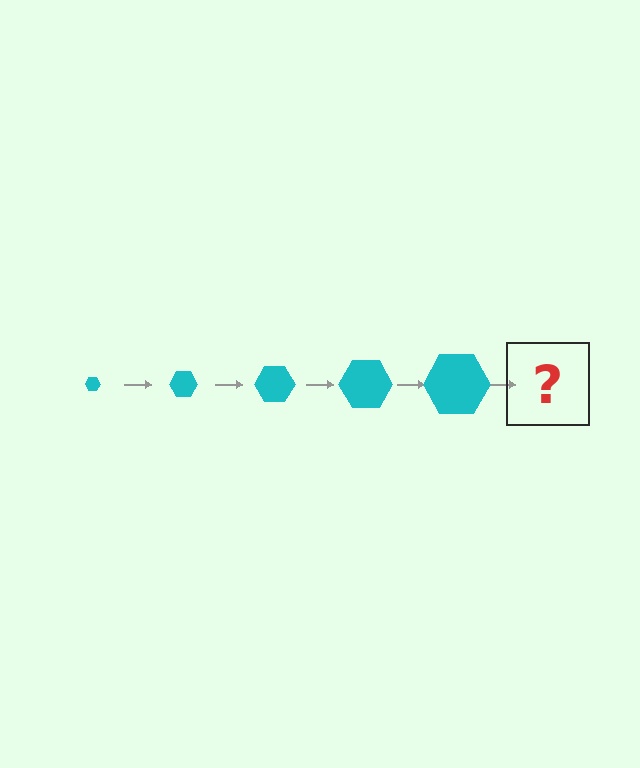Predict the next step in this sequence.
The next step is a cyan hexagon, larger than the previous one.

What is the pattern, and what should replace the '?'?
The pattern is that the hexagon gets progressively larger each step. The '?' should be a cyan hexagon, larger than the previous one.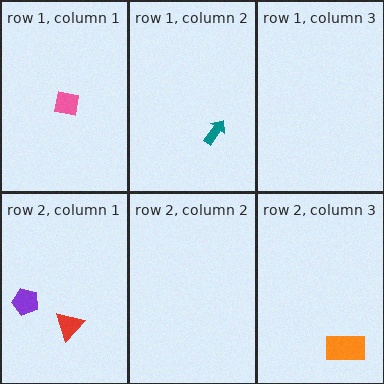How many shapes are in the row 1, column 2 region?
1.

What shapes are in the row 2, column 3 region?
The orange rectangle.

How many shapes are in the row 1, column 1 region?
1.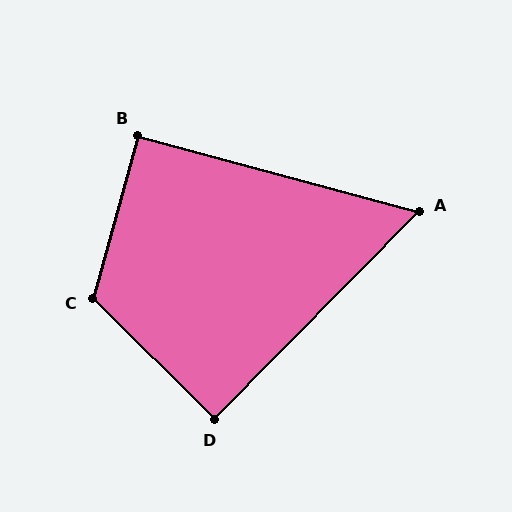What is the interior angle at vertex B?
Approximately 90 degrees (approximately right).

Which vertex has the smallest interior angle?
A, at approximately 61 degrees.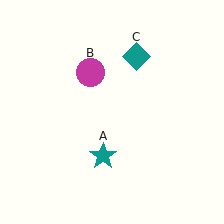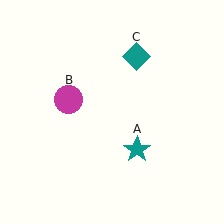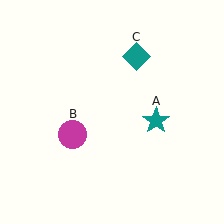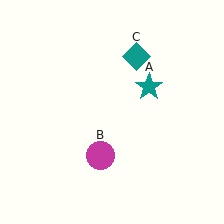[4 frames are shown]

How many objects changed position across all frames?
2 objects changed position: teal star (object A), magenta circle (object B).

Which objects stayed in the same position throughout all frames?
Teal diamond (object C) remained stationary.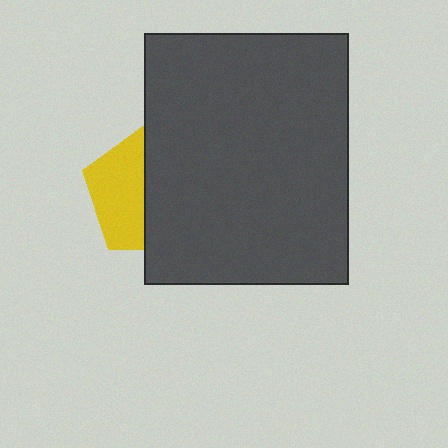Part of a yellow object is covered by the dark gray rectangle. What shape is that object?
It is a pentagon.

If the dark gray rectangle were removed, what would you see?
You would see the complete yellow pentagon.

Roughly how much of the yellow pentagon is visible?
A small part of it is visible (roughly 44%).